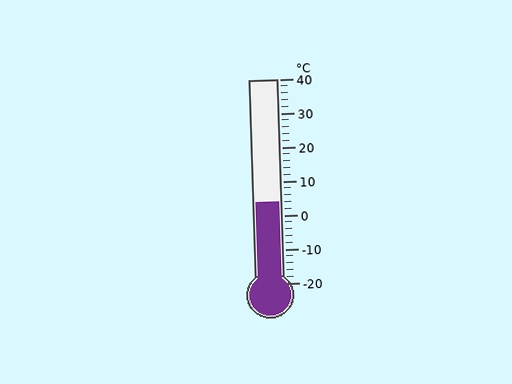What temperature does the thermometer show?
The thermometer shows approximately 4°C.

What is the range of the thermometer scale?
The thermometer scale ranges from -20°C to 40°C.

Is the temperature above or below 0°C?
The temperature is above 0°C.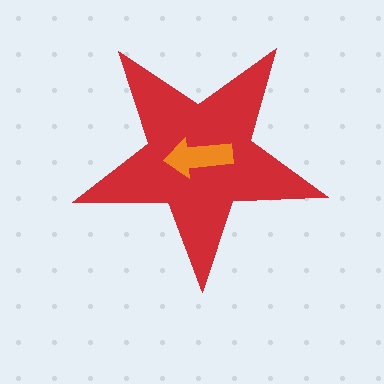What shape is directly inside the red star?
The orange arrow.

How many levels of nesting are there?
2.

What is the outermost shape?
The red star.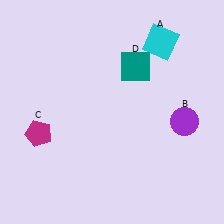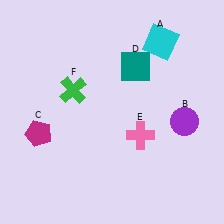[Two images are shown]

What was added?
A pink cross (E), a green cross (F) were added in Image 2.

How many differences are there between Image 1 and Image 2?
There are 2 differences between the two images.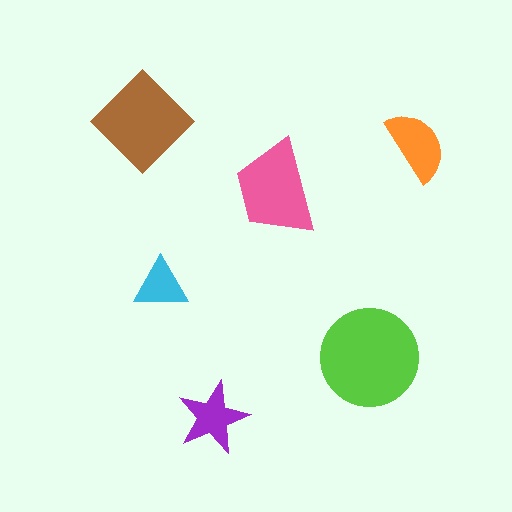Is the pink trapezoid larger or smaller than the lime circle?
Smaller.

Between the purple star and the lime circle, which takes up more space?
The lime circle.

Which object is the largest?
The lime circle.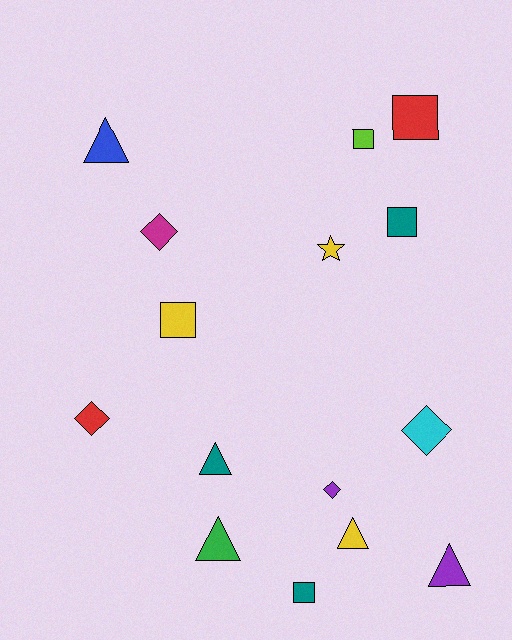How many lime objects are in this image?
There is 1 lime object.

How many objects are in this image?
There are 15 objects.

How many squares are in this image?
There are 5 squares.